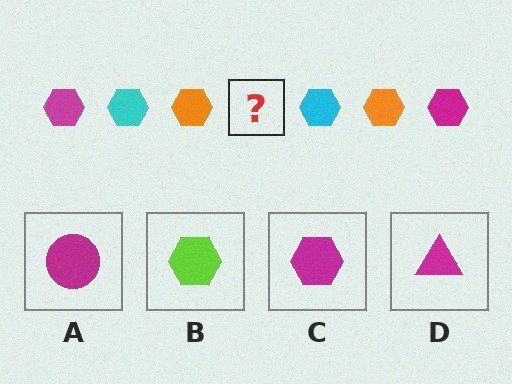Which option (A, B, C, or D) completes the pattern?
C.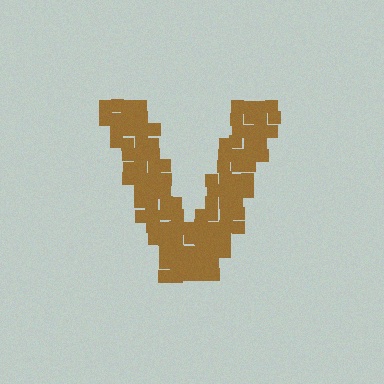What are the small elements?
The small elements are squares.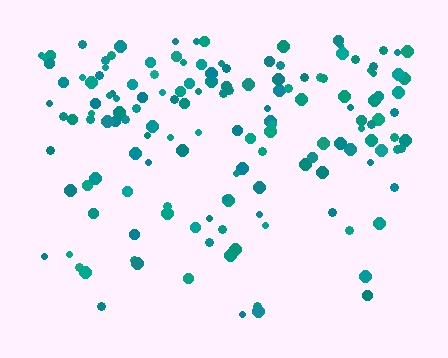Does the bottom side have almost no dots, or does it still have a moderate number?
Still a moderate number, just noticeably fewer than the top.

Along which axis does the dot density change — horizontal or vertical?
Vertical.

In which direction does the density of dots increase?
From bottom to top, with the top side densest.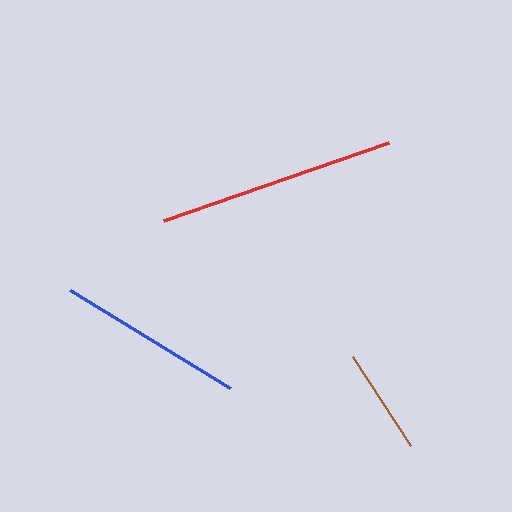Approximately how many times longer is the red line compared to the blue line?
The red line is approximately 1.3 times the length of the blue line.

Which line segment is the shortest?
The brown line is the shortest at approximately 106 pixels.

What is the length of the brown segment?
The brown segment is approximately 106 pixels long.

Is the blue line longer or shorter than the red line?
The red line is longer than the blue line.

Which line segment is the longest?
The red line is the longest at approximately 238 pixels.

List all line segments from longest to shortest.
From longest to shortest: red, blue, brown.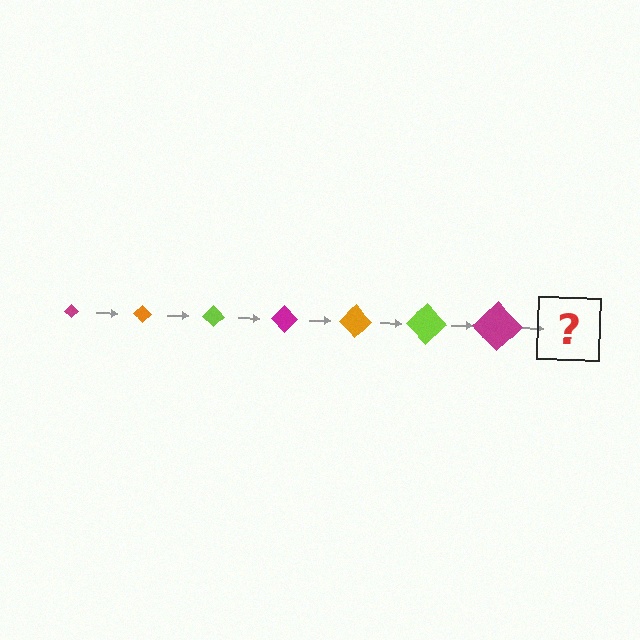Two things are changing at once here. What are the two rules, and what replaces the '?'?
The two rules are that the diamond grows larger each step and the color cycles through magenta, orange, and lime. The '?' should be an orange diamond, larger than the previous one.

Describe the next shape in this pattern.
It should be an orange diamond, larger than the previous one.